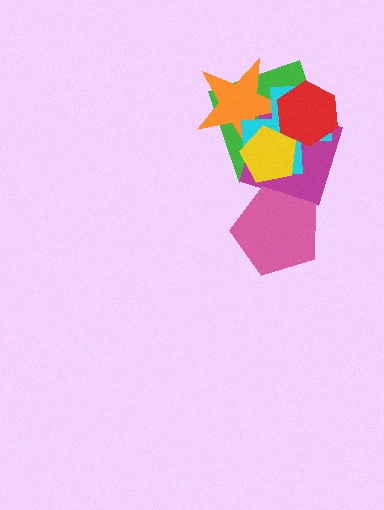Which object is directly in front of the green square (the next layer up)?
The magenta square is directly in front of the green square.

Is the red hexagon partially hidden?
Yes, it is partially covered by another shape.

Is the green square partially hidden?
Yes, it is partially covered by another shape.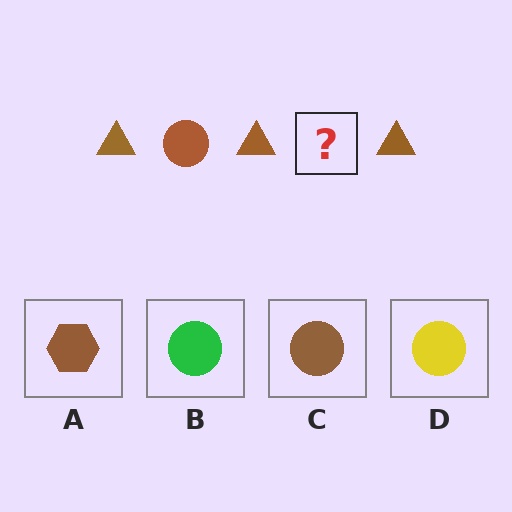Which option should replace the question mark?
Option C.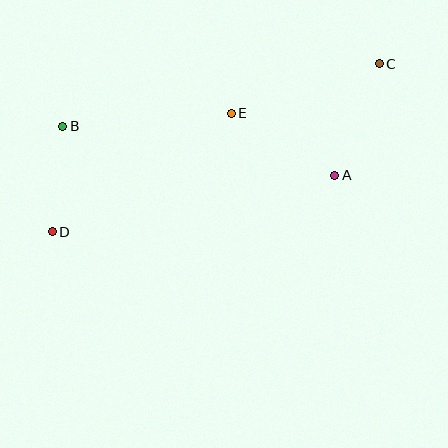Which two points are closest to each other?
Points B and D are closest to each other.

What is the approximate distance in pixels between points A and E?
The distance between A and E is approximately 120 pixels.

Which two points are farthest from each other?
Points C and D are farthest from each other.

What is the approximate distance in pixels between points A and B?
The distance between A and B is approximately 276 pixels.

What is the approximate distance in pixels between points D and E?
The distance between D and E is approximately 215 pixels.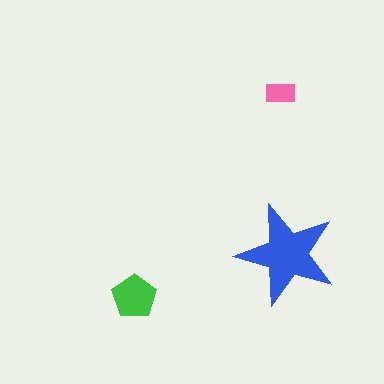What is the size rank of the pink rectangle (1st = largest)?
3rd.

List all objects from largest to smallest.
The blue star, the green pentagon, the pink rectangle.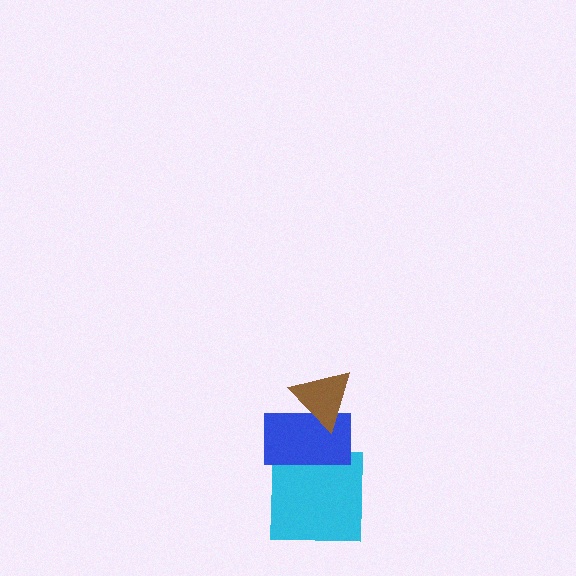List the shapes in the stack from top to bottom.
From top to bottom: the brown triangle, the blue rectangle, the cyan square.